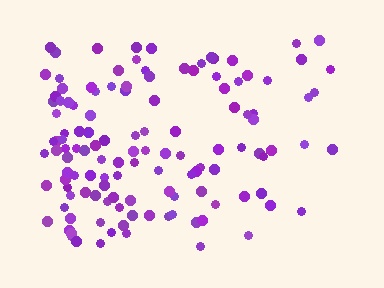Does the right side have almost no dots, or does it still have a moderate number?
Still a moderate number, just noticeably fewer than the left.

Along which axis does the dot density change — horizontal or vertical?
Horizontal.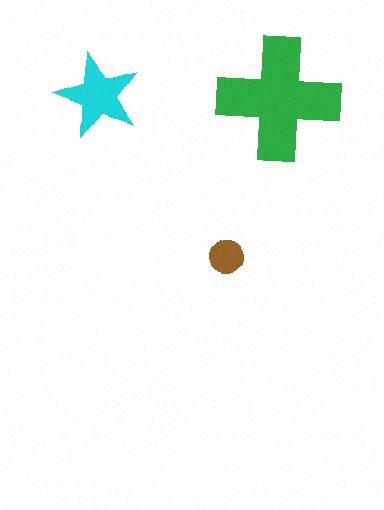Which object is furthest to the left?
The cyan star is leftmost.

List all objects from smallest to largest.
The brown circle, the cyan star, the green cross.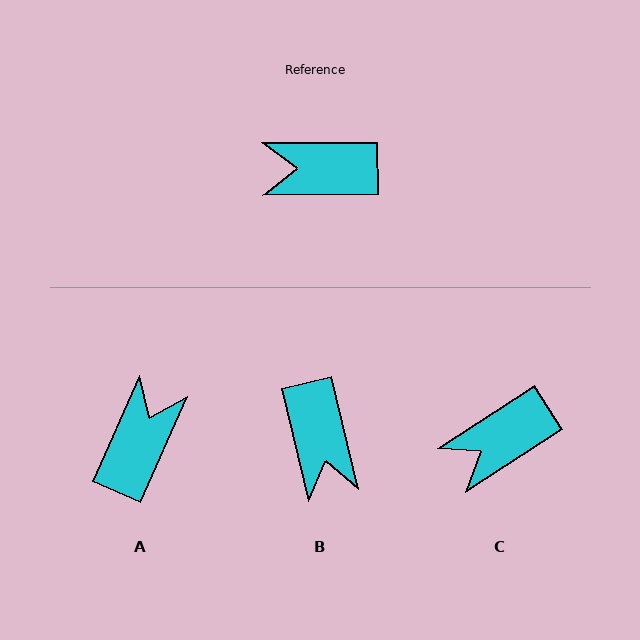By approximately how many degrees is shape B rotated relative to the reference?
Approximately 103 degrees counter-clockwise.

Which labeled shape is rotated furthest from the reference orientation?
A, about 114 degrees away.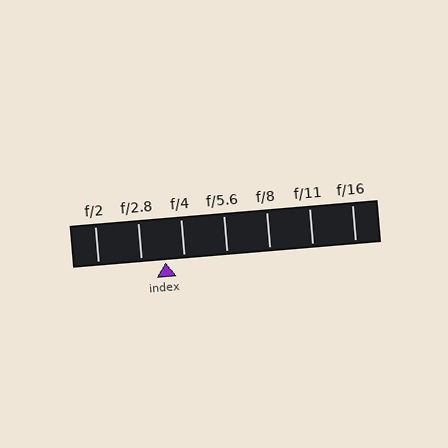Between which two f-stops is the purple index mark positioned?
The index mark is between f/2.8 and f/4.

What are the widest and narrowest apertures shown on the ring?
The widest aperture shown is f/2 and the narrowest is f/16.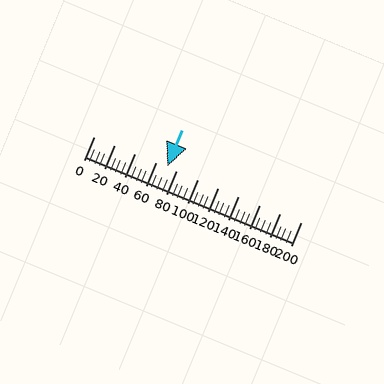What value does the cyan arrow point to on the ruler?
The cyan arrow points to approximately 71.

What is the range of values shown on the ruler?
The ruler shows values from 0 to 200.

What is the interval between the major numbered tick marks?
The major tick marks are spaced 20 units apart.